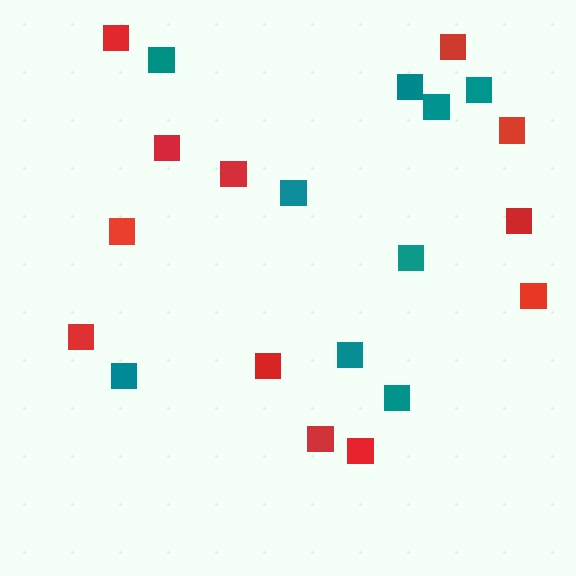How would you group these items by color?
There are 2 groups: one group of red squares (12) and one group of teal squares (9).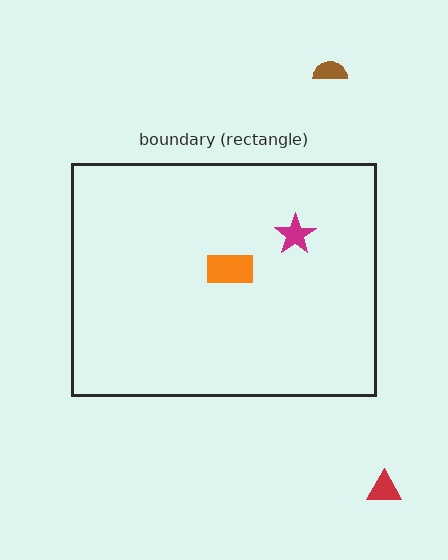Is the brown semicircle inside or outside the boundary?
Outside.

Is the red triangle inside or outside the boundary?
Outside.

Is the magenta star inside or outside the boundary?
Inside.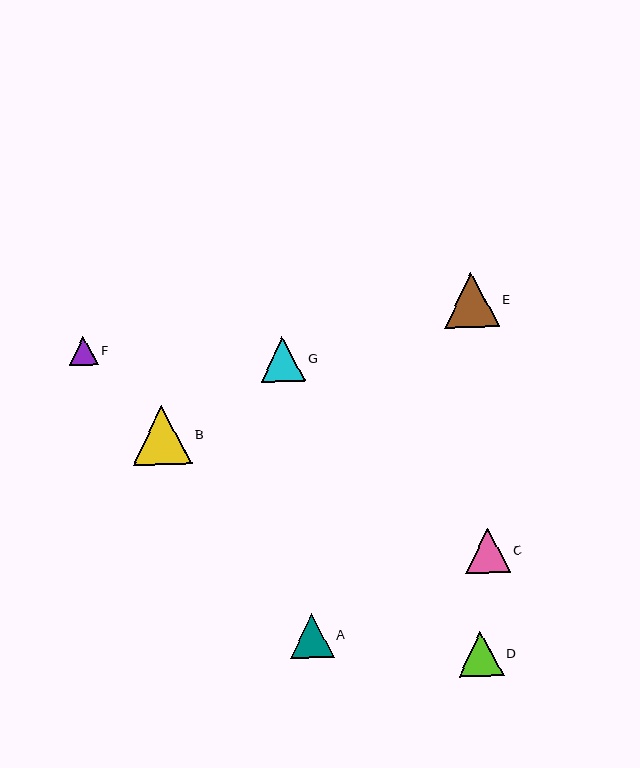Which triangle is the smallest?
Triangle F is the smallest with a size of approximately 28 pixels.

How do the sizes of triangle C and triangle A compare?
Triangle C and triangle A are approximately the same size.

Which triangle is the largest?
Triangle B is the largest with a size of approximately 59 pixels.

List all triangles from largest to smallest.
From largest to smallest: B, E, D, C, G, A, F.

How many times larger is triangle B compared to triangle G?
Triangle B is approximately 1.3 times the size of triangle G.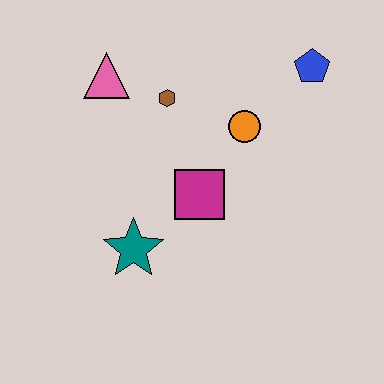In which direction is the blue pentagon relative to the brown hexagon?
The blue pentagon is to the right of the brown hexagon.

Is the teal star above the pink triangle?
No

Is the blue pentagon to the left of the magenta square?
No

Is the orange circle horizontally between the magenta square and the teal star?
No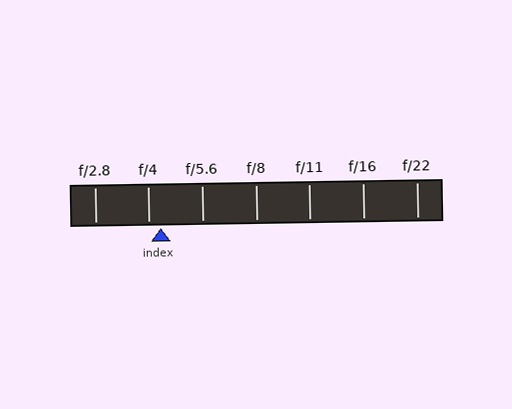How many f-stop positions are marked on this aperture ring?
There are 7 f-stop positions marked.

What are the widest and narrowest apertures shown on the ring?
The widest aperture shown is f/2.8 and the narrowest is f/22.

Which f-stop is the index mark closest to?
The index mark is closest to f/4.